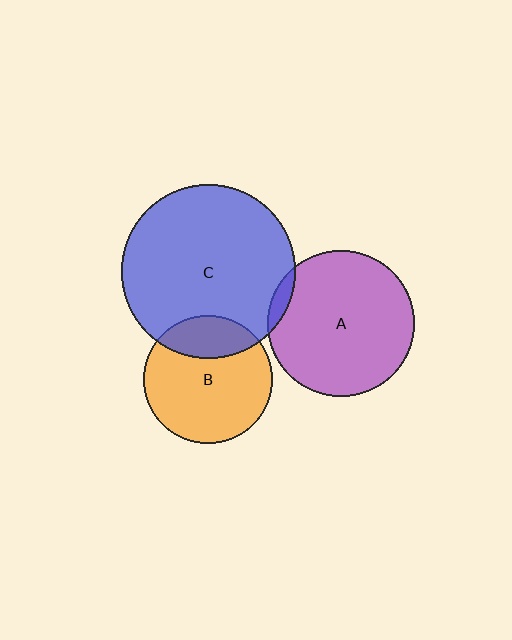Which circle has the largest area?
Circle C (blue).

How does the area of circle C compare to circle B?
Approximately 1.8 times.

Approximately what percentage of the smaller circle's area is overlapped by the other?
Approximately 5%.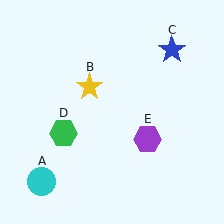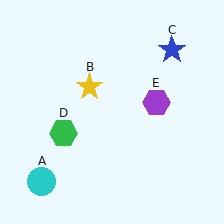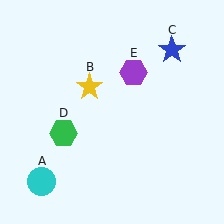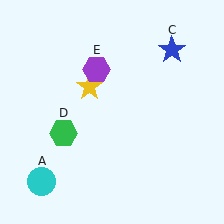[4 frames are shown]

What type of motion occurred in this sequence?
The purple hexagon (object E) rotated counterclockwise around the center of the scene.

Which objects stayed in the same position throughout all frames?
Cyan circle (object A) and yellow star (object B) and blue star (object C) and green hexagon (object D) remained stationary.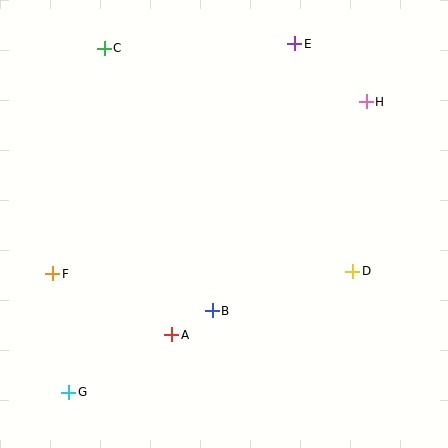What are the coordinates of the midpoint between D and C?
The midpoint between D and C is at (228, 160).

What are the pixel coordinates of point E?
Point E is at (295, 44).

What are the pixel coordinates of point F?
Point F is at (53, 274).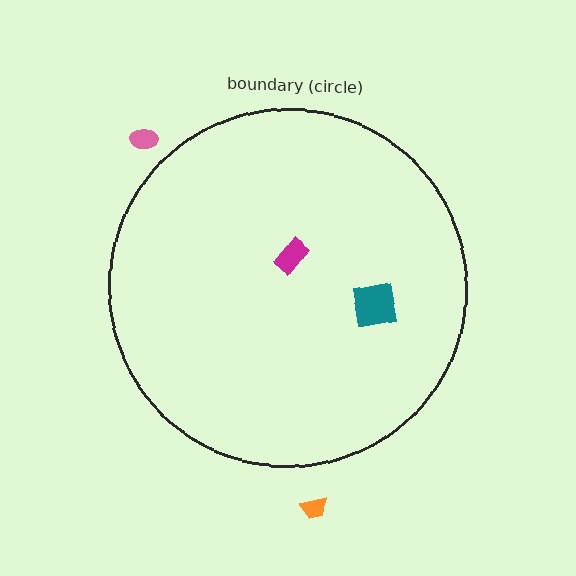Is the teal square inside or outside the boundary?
Inside.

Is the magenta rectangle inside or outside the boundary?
Inside.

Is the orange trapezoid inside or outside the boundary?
Outside.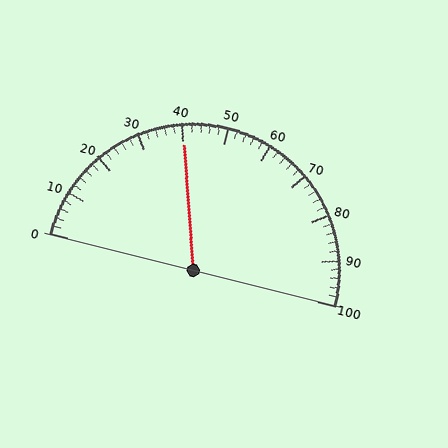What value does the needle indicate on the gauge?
The needle indicates approximately 40.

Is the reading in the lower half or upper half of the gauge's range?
The reading is in the lower half of the range (0 to 100).